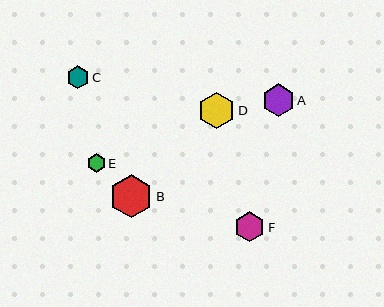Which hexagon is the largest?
Hexagon B is the largest with a size of approximately 43 pixels.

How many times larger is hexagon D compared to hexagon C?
Hexagon D is approximately 1.6 times the size of hexagon C.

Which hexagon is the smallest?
Hexagon E is the smallest with a size of approximately 18 pixels.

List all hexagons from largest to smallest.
From largest to smallest: B, D, A, F, C, E.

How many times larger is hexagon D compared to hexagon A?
Hexagon D is approximately 1.1 times the size of hexagon A.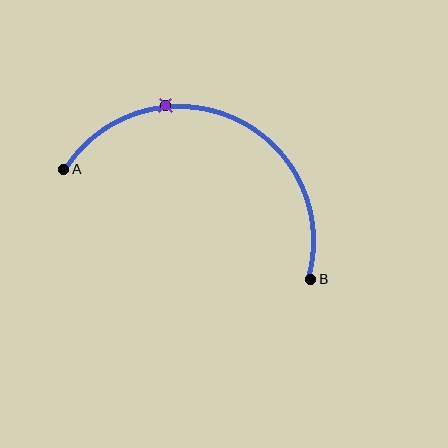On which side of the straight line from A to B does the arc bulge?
The arc bulges above the straight line connecting A and B.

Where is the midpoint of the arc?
The arc midpoint is the point on the curve farthest from the straight line joining A and B. It sits above that line.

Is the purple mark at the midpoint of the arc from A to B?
No. The purple mark lies on the arc but is closer to endpoint A. The arc midpoint would be at the point on the curve equidistant along the arc from both A and B.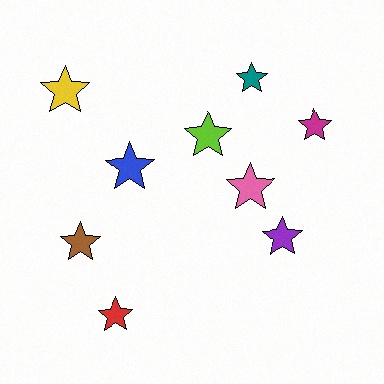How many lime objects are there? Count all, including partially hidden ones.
There is 1 lime object.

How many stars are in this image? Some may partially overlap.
There are 9 stars.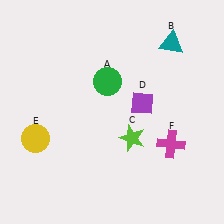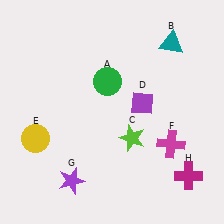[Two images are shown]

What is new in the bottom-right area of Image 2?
A magenta cross (H) was added in the bottom-right area of Image 2.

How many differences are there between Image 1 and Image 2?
There are 2 differences between the two images.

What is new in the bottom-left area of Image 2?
A purple star (G) was added in the bottom-left area of Image 2.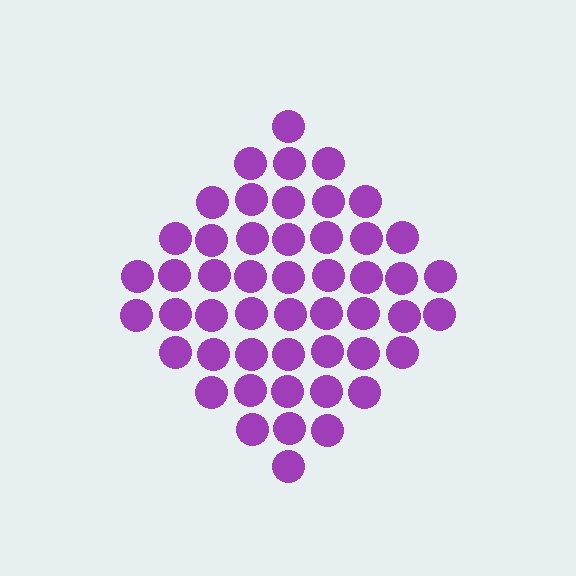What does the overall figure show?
The overall figure shows a diamond.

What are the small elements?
The small elements are circles.